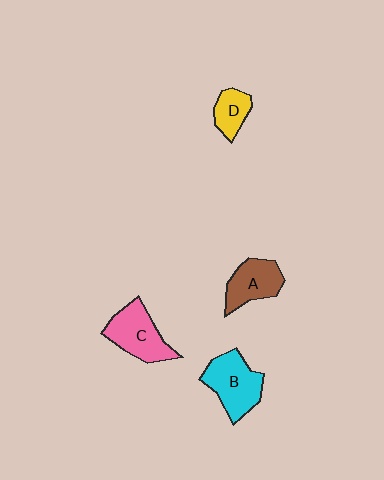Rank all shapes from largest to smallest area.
From largest to smallest: B (cyan), C (pink), A (brown), D (yellow).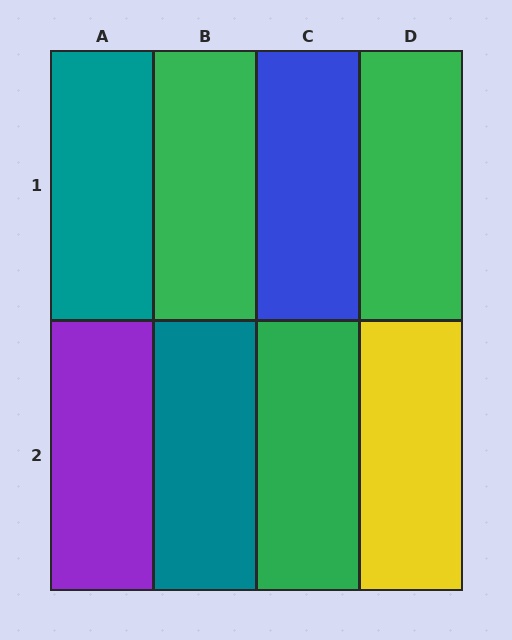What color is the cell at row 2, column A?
Purple.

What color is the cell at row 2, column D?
Yellow.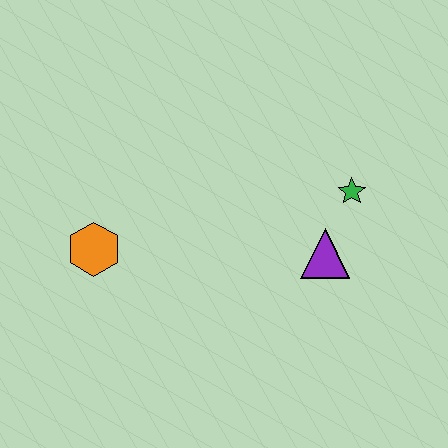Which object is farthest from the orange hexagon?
The green star is farthest from the orange hexagon.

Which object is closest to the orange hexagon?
The purple triangle is closest to the orange hexagon.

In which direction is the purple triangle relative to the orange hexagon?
The purple triangle is to the right of the orange hexagon.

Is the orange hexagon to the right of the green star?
No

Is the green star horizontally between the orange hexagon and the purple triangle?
No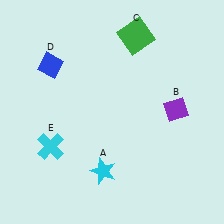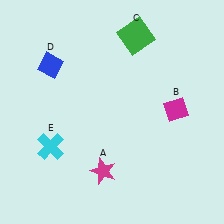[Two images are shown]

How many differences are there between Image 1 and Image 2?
There are 2 differences between the two images.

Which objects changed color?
A changed from cyan to magenta. B changed from purple to magenta.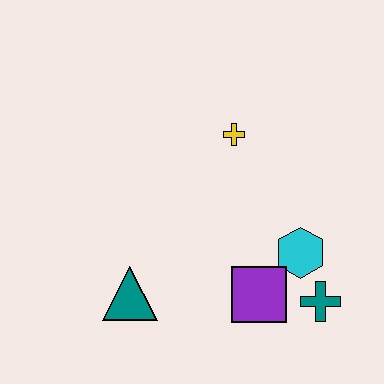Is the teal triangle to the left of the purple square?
Yes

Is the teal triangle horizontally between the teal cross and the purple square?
No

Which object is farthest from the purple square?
The yellow cross is farthest from the purple square.